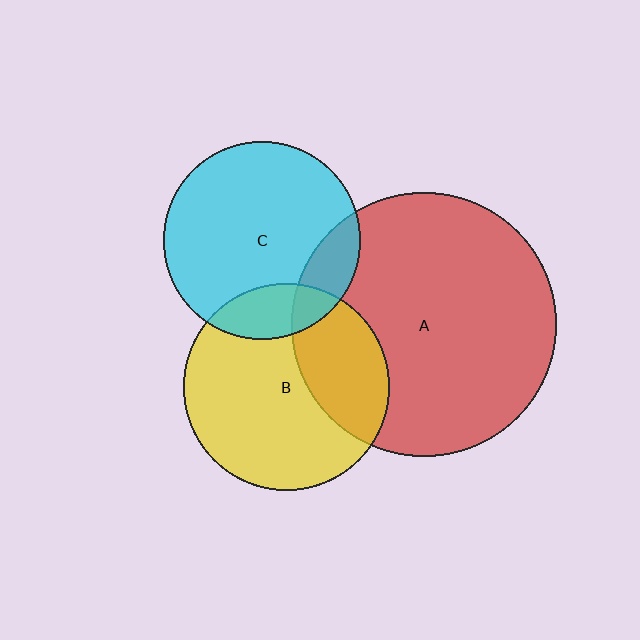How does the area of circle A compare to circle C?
Approximately 1.8 times.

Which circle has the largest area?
Circle A (red).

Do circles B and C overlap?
Yes.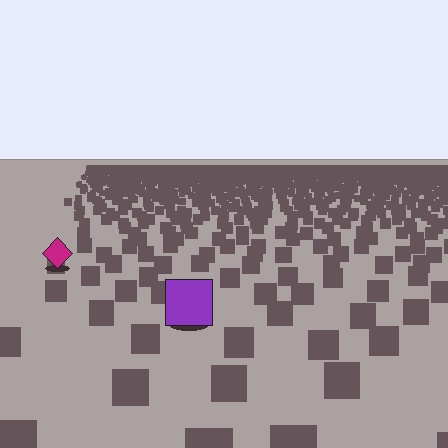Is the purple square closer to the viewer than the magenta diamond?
Yes. The purple square is closer — you can tell from the texture gradient: the ground texture is coarser near it.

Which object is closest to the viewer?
The purple square is closest. The texture marks near it are larger and more spread out.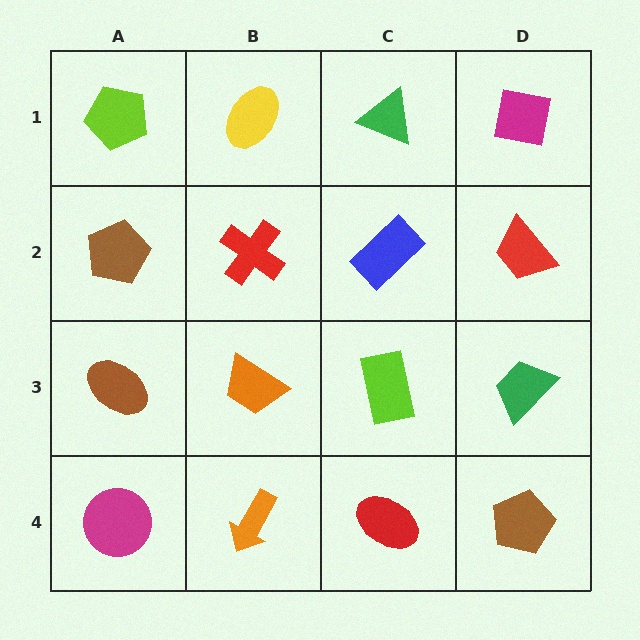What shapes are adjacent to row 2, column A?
A lime pentagon (row 1, column A), a brown ellipse (row 3, column A), a red cross (row 2, column B).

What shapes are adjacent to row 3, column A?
A brown pentagon (row 2, column A), a magenta circle (row 4, column A), an orange trapezoid (row 3, column B).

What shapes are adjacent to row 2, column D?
A magenta square (row 1, column D), a green trapezoid (row 3, column D), a blue rectangle (row 2, column C).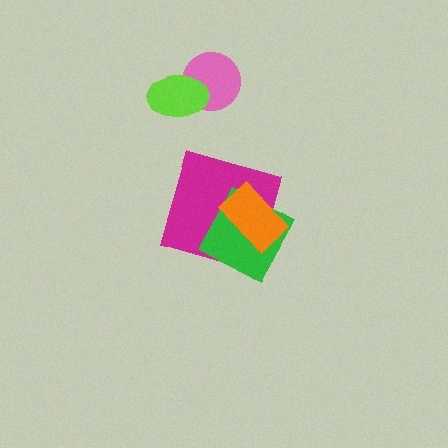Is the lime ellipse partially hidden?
No, no other shape covers it.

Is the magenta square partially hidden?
Yes, it is partially covered by another shape.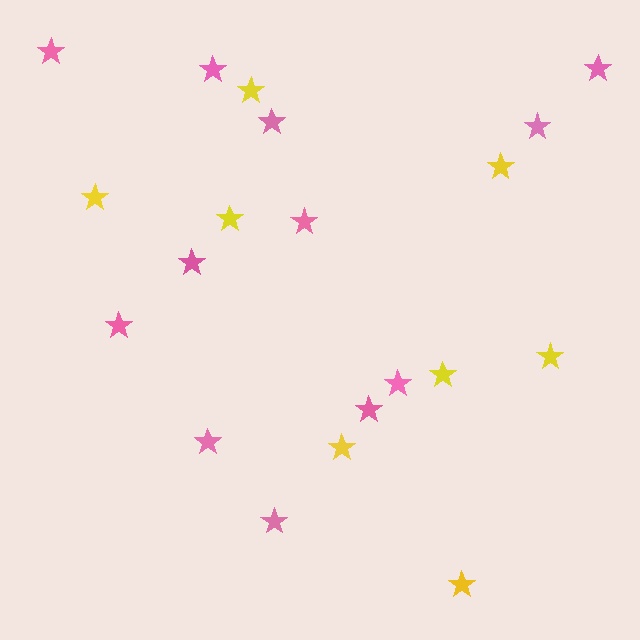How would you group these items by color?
There are 2 groups: one group of yellow stars (8) and one group of pink stars (12).